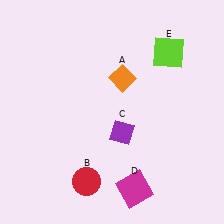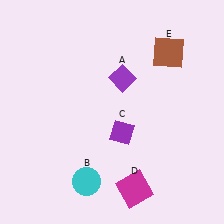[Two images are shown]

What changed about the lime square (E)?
In Image 1, E is lime. In Image 2, it changed to brown.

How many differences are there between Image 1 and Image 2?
There are 3 differences between the two images.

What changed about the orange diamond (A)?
In Image 1, A is orange. In Image 2, it changed to purple.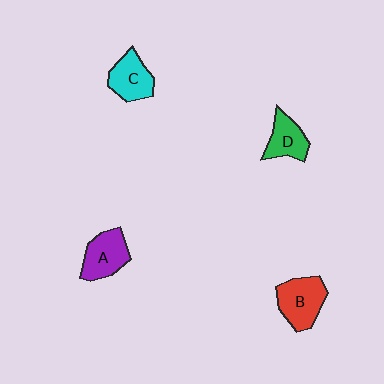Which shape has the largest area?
Shape B (red).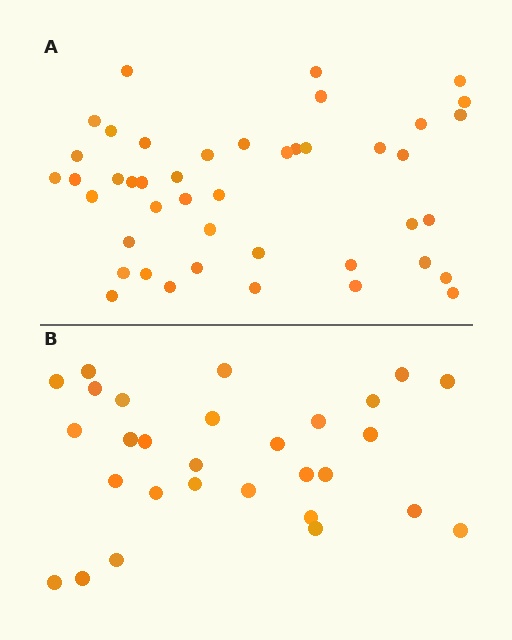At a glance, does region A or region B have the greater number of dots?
Region A (the top region) has more dots.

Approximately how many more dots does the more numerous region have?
Region A has approximately 15 more dots than region B.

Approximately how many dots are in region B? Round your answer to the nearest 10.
About 30 dots. (The exact count is 29, which rounds to 30.)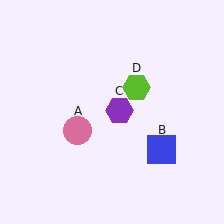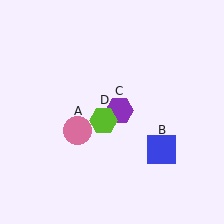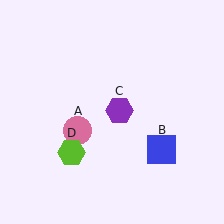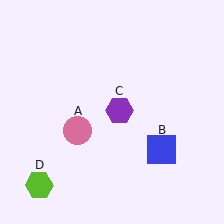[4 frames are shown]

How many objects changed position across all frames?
1 object changed position: lime hexagon (object D).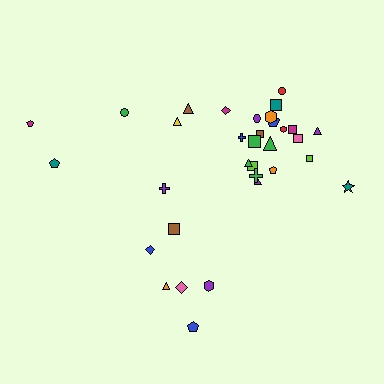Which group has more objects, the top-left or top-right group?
The top-right group.